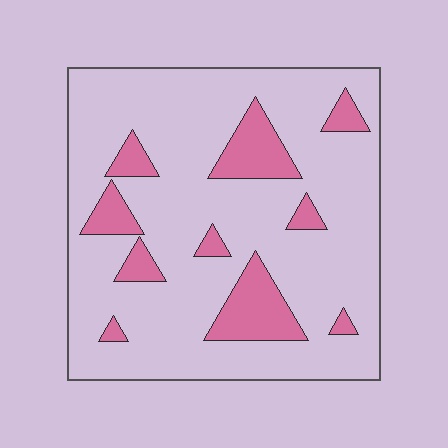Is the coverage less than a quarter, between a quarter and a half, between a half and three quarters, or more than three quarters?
Less than a quarter.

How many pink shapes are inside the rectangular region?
10.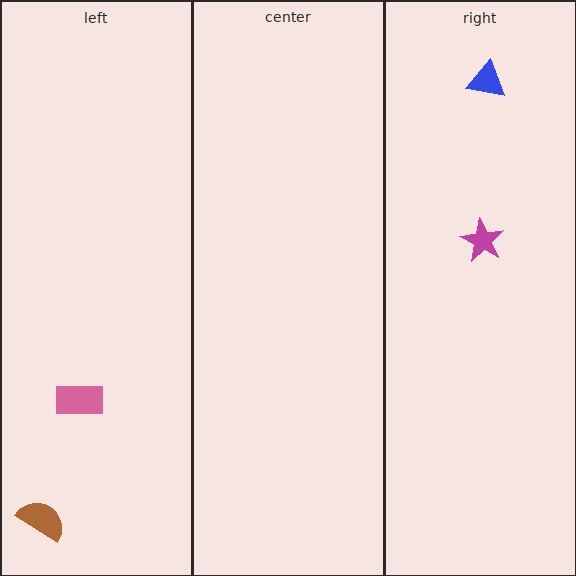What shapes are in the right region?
The magenta star, the blue triangle.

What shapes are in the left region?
The pink rectangle, the brown semicircle.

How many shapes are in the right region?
2.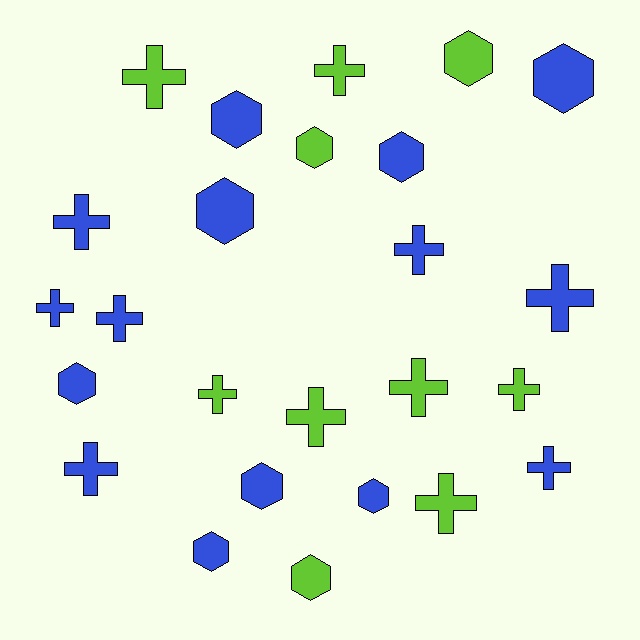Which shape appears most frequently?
Cross, with 14 objects.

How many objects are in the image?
There are 25 objects.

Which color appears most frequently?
Blue, with 15 objects.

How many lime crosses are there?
There are 7 lime crosses.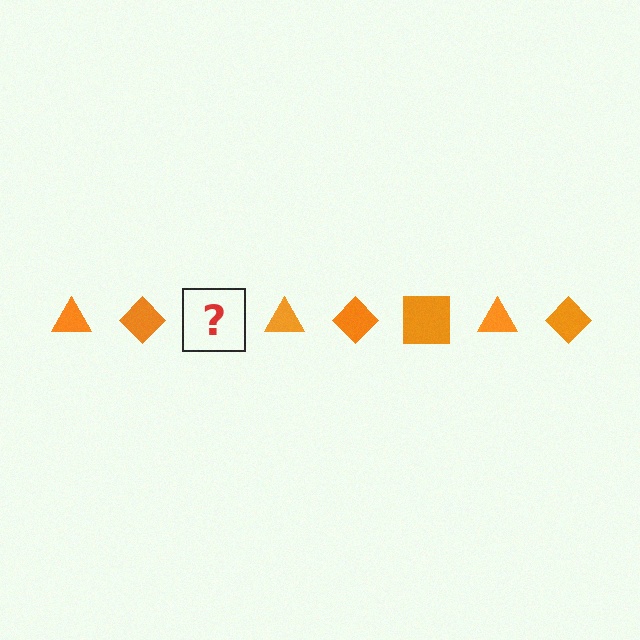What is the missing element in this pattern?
The missing element is an orange square.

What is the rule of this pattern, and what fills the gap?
The rule is that the pattern cycles through triangle, diamond, square shapes in orange. The gap should be filled with an orange square.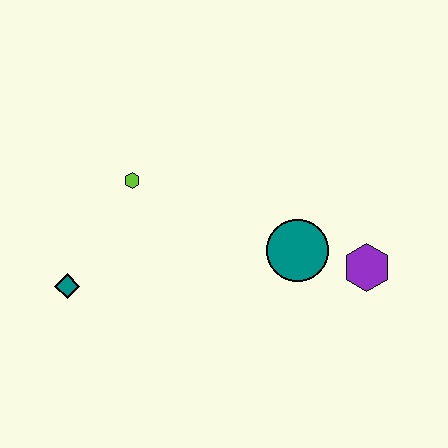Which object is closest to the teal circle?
The purple hexagon is closest to the teal circle.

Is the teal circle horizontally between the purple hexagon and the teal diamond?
Yes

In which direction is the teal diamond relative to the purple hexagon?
The teal diamond is to the left of the purple hexagon.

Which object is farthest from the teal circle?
The teal diamond is farthest from the teal circle.